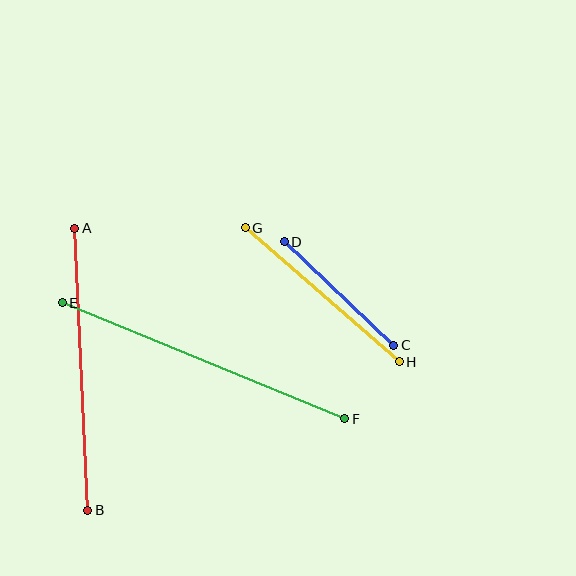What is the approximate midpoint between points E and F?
The midpoint is at approximately (204, 361) pixels.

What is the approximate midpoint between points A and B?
The midpoint is at approximately (81, 369) pixels.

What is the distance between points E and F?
The distance is approximately 306 pixels.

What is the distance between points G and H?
The distance is approximately 205 pixels.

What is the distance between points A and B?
The distance is approximately 283 pixels.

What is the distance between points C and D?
The distance is approximately 151 pixels.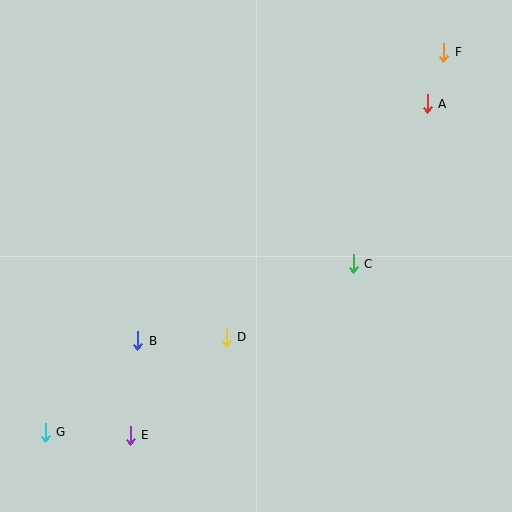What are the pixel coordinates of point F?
Point F is at (443, 52).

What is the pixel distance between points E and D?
The distance between E and D is 137 pixels.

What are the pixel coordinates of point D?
Point D is at (226, 337).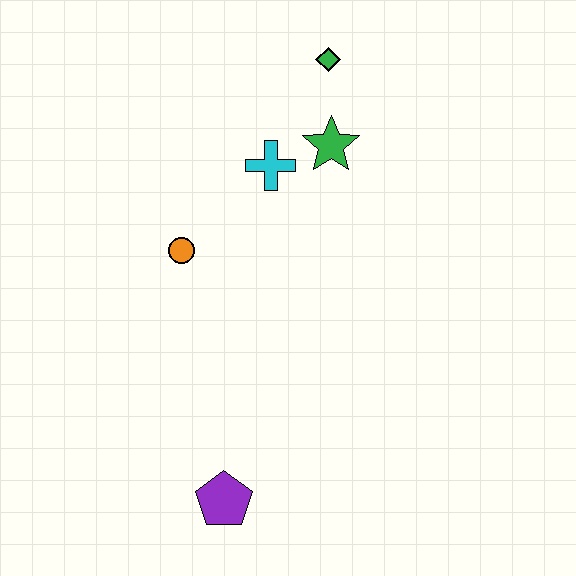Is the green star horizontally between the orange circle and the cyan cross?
No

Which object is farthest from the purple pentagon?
The green diamond is farthest from the purple pentagon.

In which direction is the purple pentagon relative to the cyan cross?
The purple pentagon is below the cyan cross.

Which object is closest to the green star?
The cyan cross is closest to the green star.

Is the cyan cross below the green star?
Yes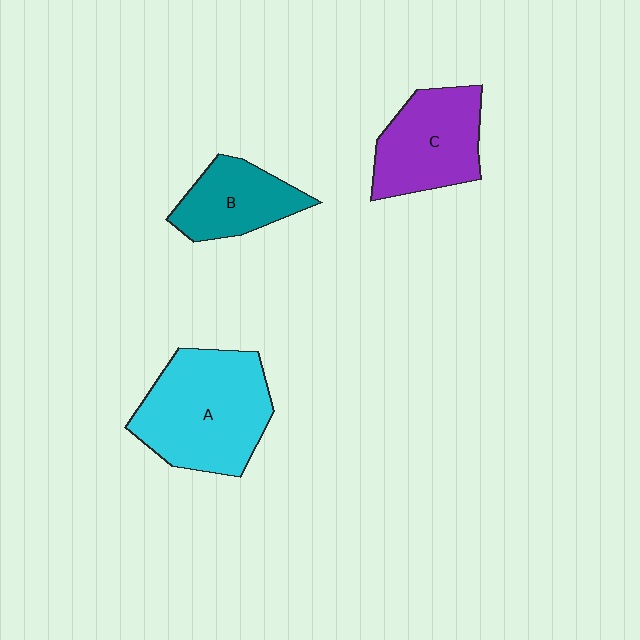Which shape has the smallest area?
Shape B (teal).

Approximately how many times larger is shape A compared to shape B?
Approximately 1.8 times.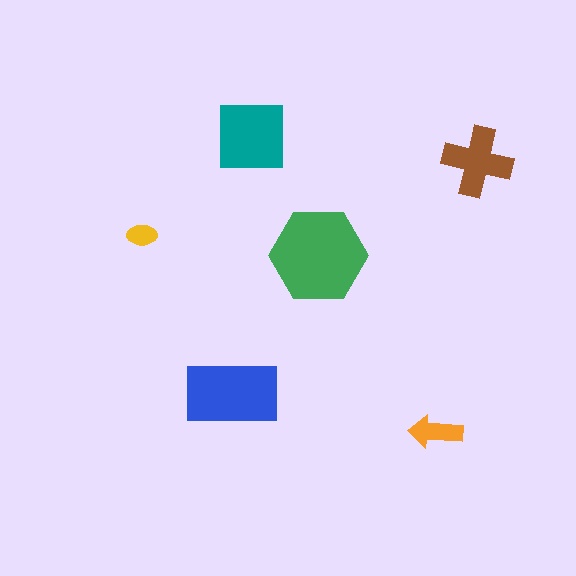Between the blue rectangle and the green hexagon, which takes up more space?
The green hexagon.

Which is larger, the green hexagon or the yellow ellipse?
The green hexagon.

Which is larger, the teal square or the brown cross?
The teal square.